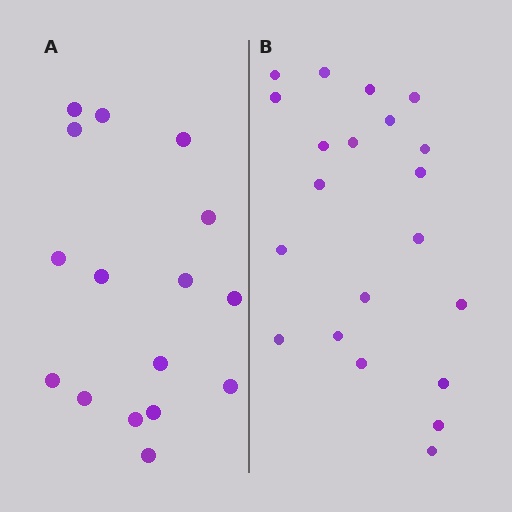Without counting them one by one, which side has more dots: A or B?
Region B (the right region) has more dots.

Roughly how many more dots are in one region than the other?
Region B has about 5 more dots than region A.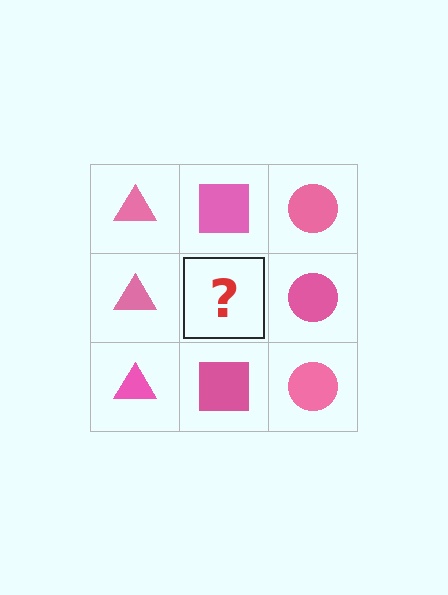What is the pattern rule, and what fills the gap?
The rule is that each column has a consistent shape. The gap should be filled with a pink square.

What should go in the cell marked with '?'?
The missing cell should contain a pink square.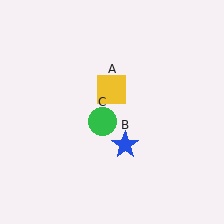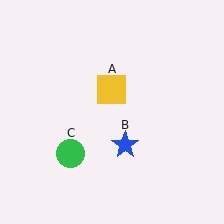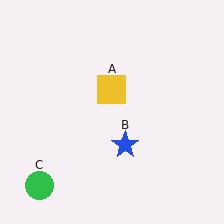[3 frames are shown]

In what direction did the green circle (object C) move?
The green circle (object C) moved down and to the left.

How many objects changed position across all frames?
1 object changed position: green circle (object C).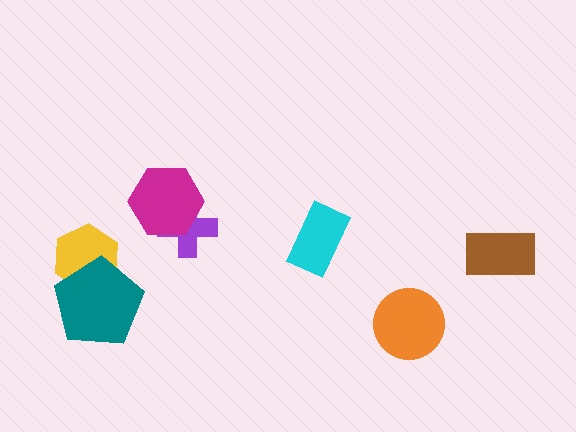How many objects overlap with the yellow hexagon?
1 object overlaps with the yellow hexagon.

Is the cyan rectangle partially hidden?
No, no other shape covers it.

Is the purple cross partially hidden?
Yes, it is partially covered by another shape.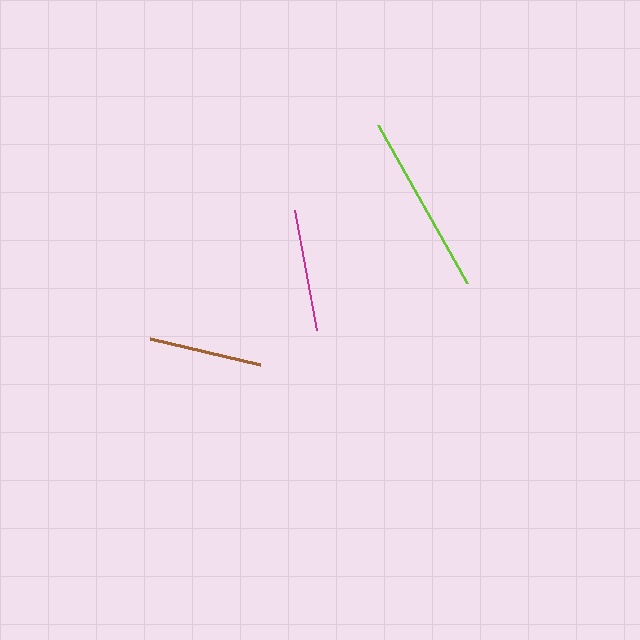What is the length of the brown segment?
The brown segment is approximately 113 pixels long.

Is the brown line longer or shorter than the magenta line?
The magenta line is longer than the brown line.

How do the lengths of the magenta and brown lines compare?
The magenta and brown lines are approximately the same length.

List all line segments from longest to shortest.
From longest to shortest: lime, magenta, brown.